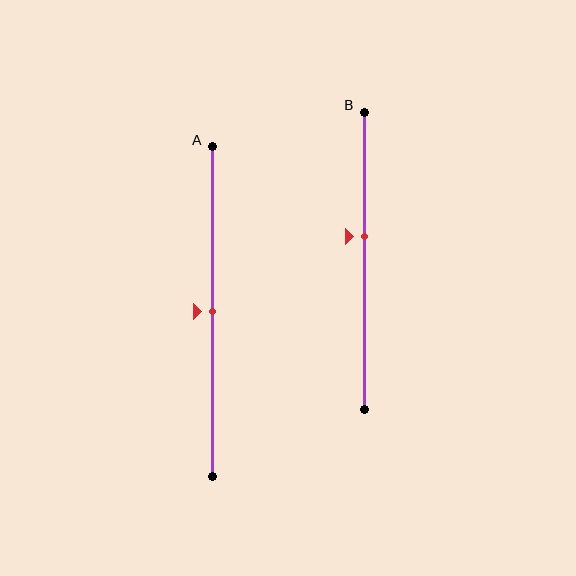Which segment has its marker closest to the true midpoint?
Segment A has its marker closest to the true midpoint.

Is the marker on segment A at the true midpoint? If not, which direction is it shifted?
Yes, the marker on segment A is at the true midpoint.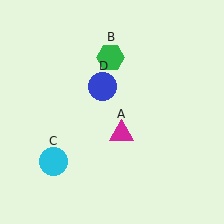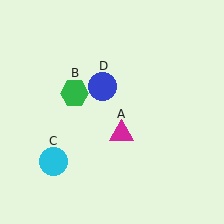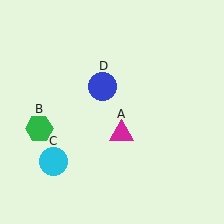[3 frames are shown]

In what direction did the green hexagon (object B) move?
The green hexagon (object B) moved down and to the left.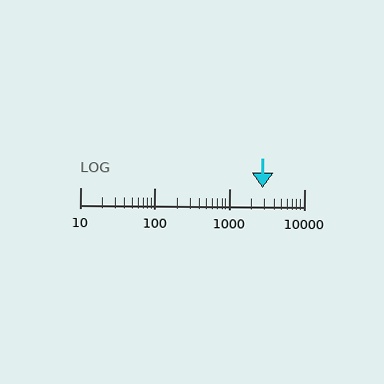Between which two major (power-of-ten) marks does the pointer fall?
The pointer is between 1000 and 10000.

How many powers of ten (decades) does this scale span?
The scale spans 3 decades, from 10 to 10000.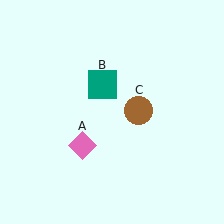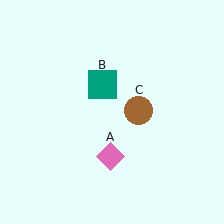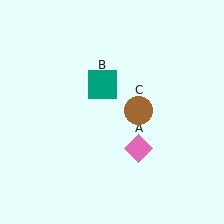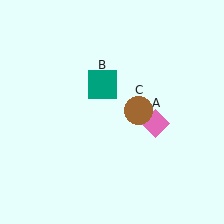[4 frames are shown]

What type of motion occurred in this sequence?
The pink diamond (object A) rotated counterclockwise around the center of the scene.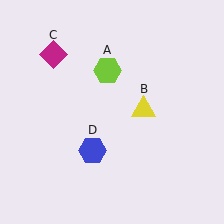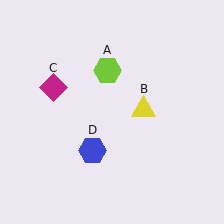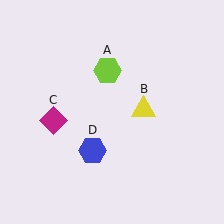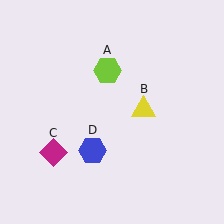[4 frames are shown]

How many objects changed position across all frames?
1 object changed position: magenta diamond (object C).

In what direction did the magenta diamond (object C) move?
The magenta diamond (object C) moved down.